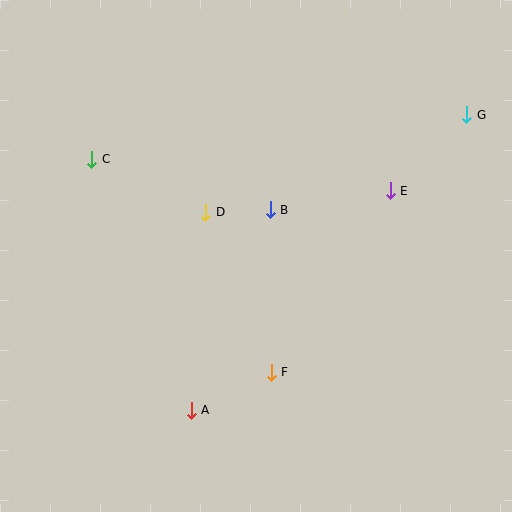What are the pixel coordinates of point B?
Point B is at (270, 210).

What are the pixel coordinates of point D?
Point D is at (206, 212).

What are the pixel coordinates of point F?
Point F is at (271, 372).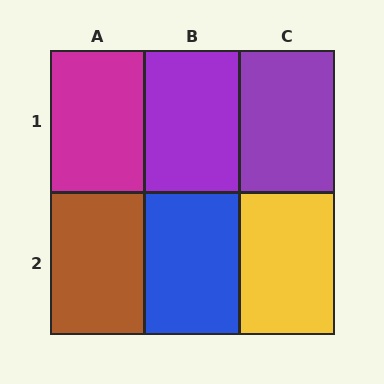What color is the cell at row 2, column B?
Blue.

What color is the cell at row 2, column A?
Brown.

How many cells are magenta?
1 cell is magenta.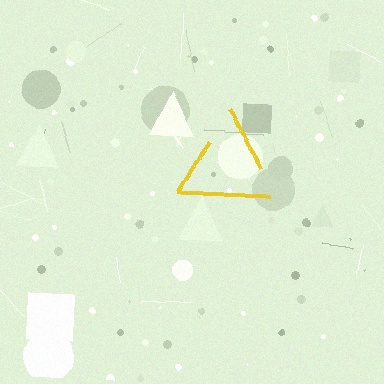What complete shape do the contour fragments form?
The contour fragments form a triangle.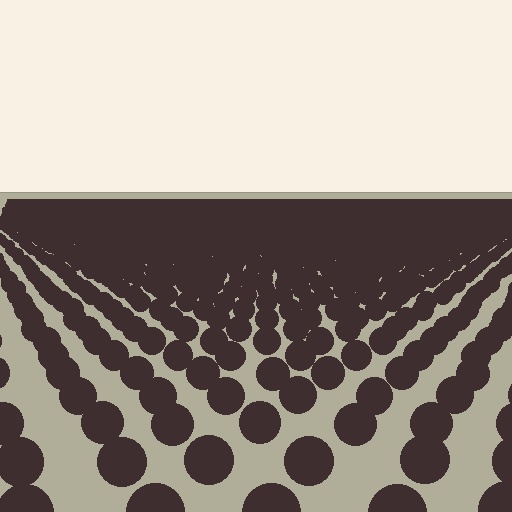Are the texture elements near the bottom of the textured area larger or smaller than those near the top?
Larger. Near the bottom, elements are closer to the viewer and appear at a bigger on-screen size.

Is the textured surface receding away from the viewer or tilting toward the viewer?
The surface is receding away from the viewer. Texture elements get smaller and denser toward the top.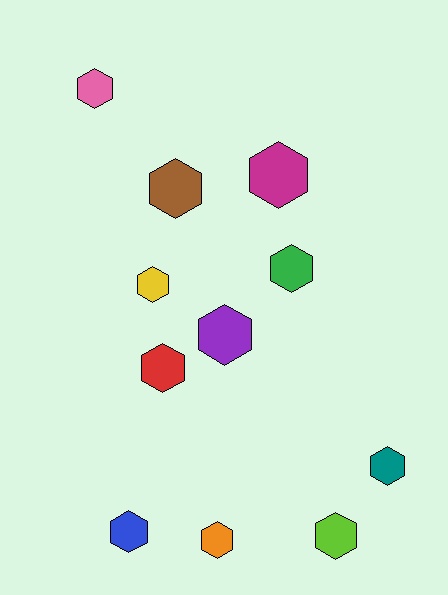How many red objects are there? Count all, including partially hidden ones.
There is 1 red object.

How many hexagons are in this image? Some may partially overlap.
There are 11 hexagons.